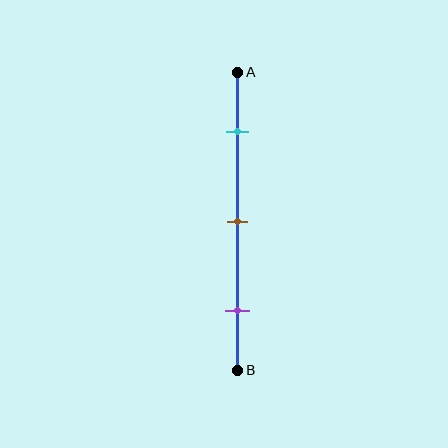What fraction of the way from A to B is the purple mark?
The purple mark is approximately 80% (0.8) of the way from A to B.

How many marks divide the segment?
There are 3 marks dividing the segment.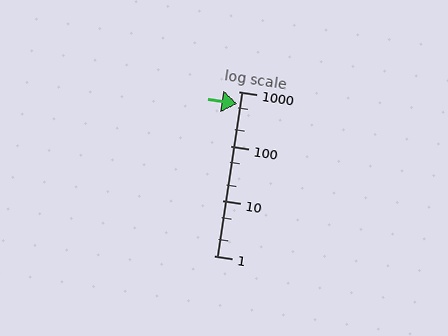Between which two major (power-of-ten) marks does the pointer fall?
The pointer is between 100 and 1000.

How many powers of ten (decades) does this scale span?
The scale spans 3 decades, from 1 to 1000.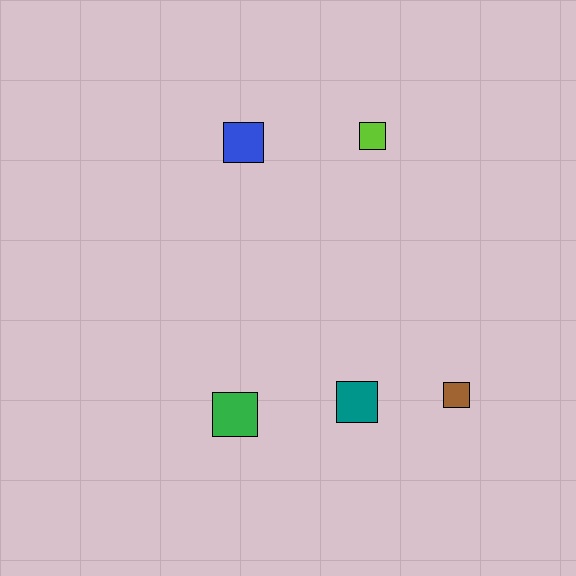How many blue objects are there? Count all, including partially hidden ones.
There is 1 blue object.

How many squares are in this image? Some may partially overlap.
There are 5 squares.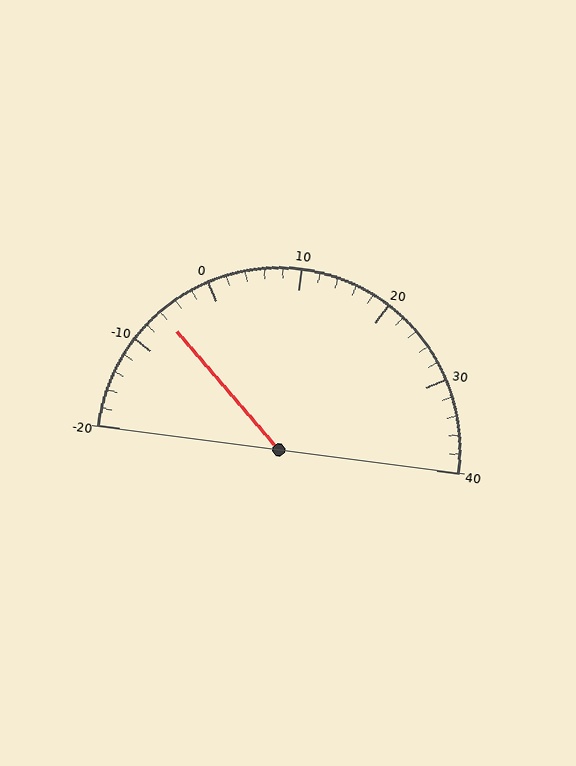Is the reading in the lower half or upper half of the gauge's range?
The reading is in the lower half of the range (-20 to 40).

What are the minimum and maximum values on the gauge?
The gauge ranges from -20 to 40.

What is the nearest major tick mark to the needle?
The nearest major tick mark is -10.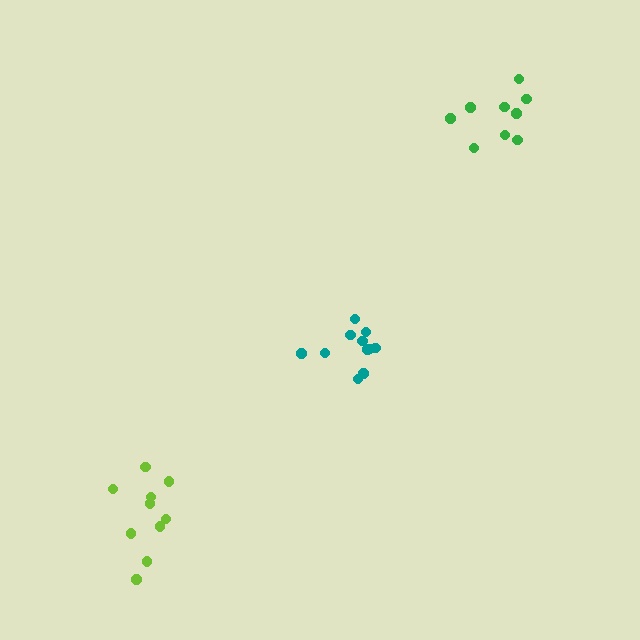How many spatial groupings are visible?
There are 3 spatial groupings.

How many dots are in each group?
Group 1: 9 dots, Group 2: 11 dots, Group 3: 10 dots (30 total).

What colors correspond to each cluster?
The clusters are colored: green, teal, lime.